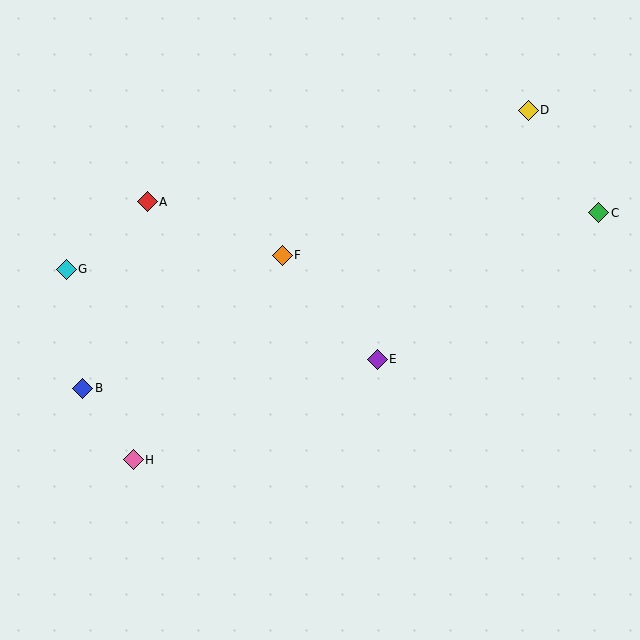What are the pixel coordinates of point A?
Point A is at (147, 202).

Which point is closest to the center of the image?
Point E at (377, 359) is closest to the center.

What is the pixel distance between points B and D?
The distance between B and D is 525 pixels.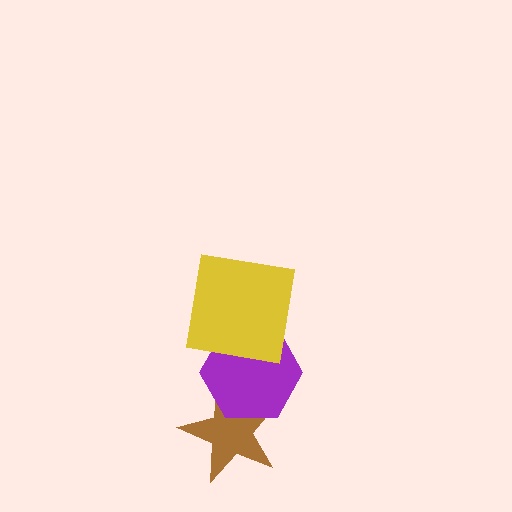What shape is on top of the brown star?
The purple hexagon is on top of the brown star.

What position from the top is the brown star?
The brown star is 3rd from the top.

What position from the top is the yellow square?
The yellow square is 1st from the top.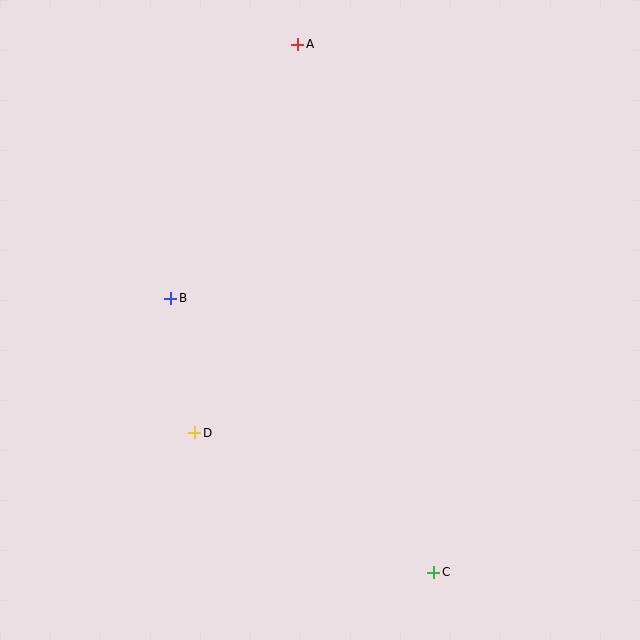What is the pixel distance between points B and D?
The distance between B and D is 137 pixels.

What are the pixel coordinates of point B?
Point B is at (171, 298).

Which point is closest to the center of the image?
Point B at (171, 298) is closest to the center.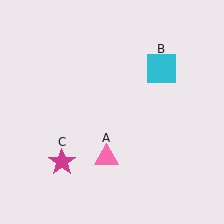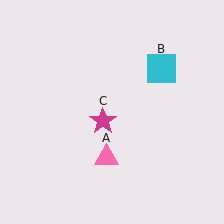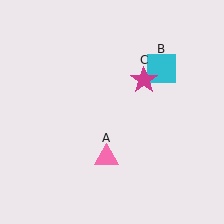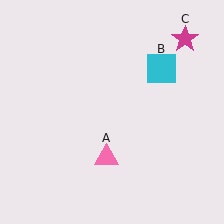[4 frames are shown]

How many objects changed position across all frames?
1 object changed position: magenta star (object C).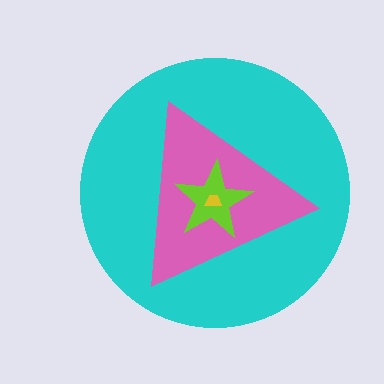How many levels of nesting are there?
4.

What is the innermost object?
The yellow trapezoid.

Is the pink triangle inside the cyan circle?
Yes.